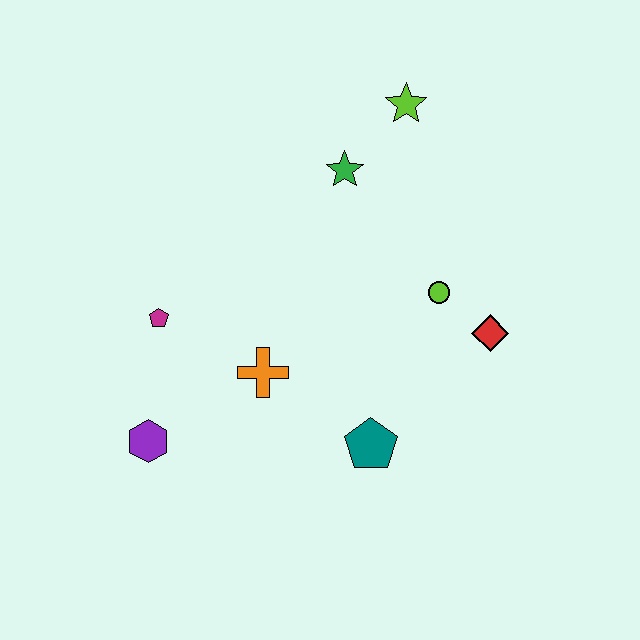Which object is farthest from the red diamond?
The purple hexagon is farthest from the red diamond.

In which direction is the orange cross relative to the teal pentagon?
The orange cross is to the left of the teal pentagon.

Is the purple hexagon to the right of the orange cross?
No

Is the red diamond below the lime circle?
Yes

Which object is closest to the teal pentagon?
The orange cross is closest to the teal pentagon.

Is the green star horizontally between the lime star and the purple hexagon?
Yes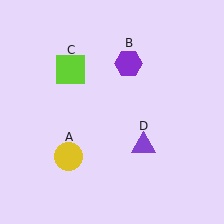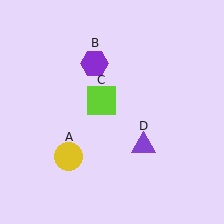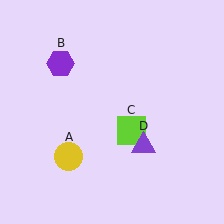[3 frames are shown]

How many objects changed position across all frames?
2 objects changed position: purple hexagon (object B), lime square (object C).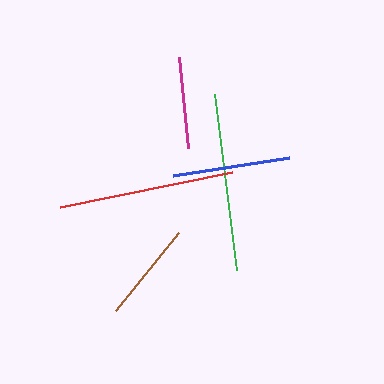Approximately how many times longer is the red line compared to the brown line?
The red line is approximately 1.8 times the length of the brown line.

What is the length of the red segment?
The red segment is approximately 176 pixels long.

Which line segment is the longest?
The green line is the longest at approximately 177 pixels.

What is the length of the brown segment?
The brown segment is approximately 100 pixels long.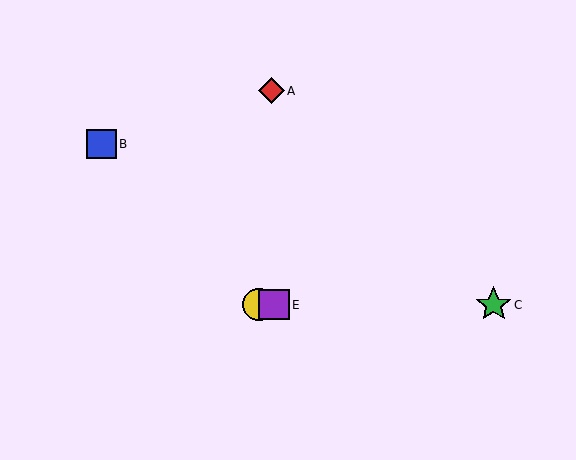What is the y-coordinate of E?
Object E is at y≈305.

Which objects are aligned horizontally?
Objects C, D, E are aligned horizontally.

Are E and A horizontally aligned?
No, E is at y≈305 and A is at y≈91.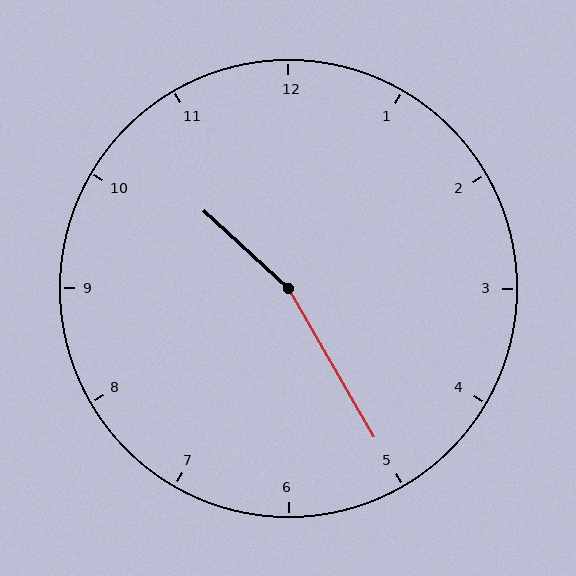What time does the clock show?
10:25.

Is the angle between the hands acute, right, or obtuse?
It is obtuse.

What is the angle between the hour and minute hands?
Approximately 162 degrees.